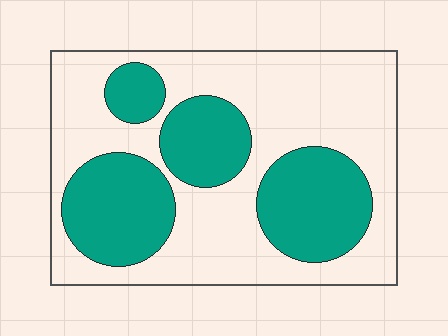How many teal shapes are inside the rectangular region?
4.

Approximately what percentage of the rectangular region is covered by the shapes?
Approximately 40%.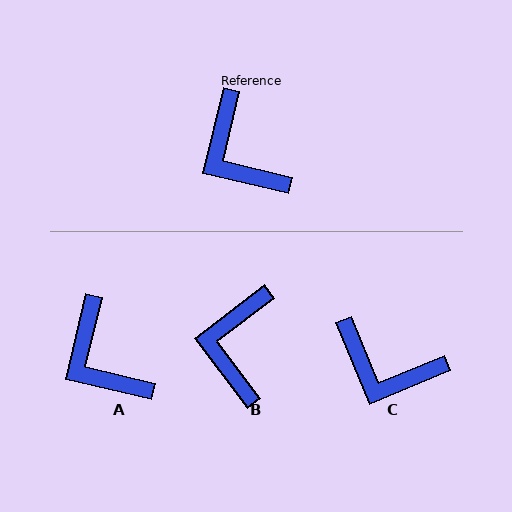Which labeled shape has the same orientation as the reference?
A.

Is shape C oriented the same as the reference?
No, it is off by about 36 degrees.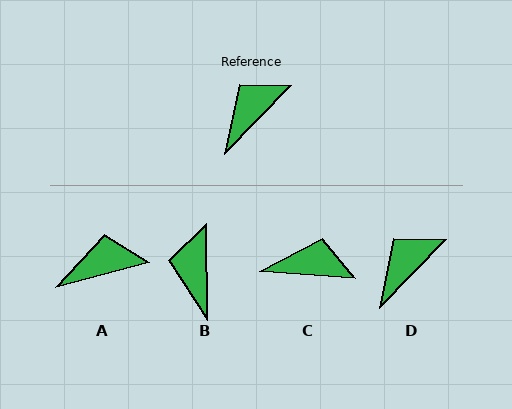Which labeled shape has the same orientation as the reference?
D.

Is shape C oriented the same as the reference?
No, it is off by about 50 degrees.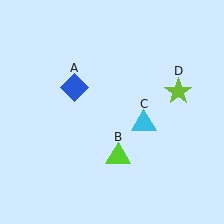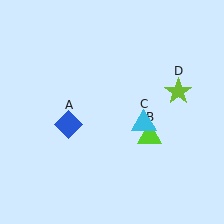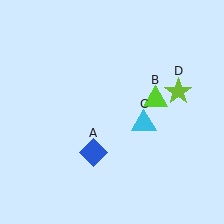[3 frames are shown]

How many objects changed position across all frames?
2 objects changed position: blue diamond (object A), lime triangle (object B).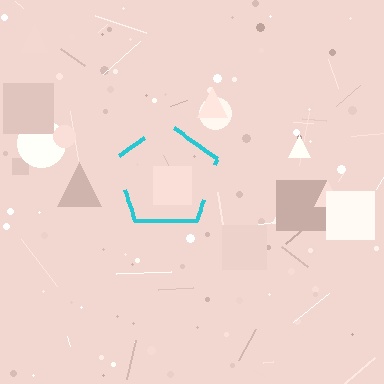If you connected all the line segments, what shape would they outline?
They would outline a pentagon.